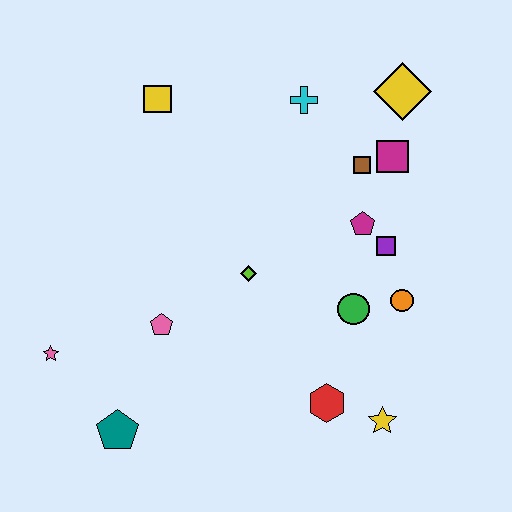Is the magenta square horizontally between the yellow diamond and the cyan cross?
Yes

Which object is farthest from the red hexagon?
The yellow square is farthest from the red hexagon.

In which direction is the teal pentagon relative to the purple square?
The teal pentagon is to the left of the purple square.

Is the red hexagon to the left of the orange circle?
Yes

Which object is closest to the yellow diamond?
The magenta square is closest to the yellow diamond.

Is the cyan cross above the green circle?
Yes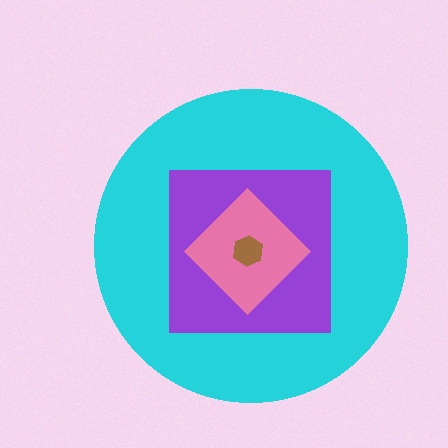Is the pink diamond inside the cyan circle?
Yes.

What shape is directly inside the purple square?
The pink diamond.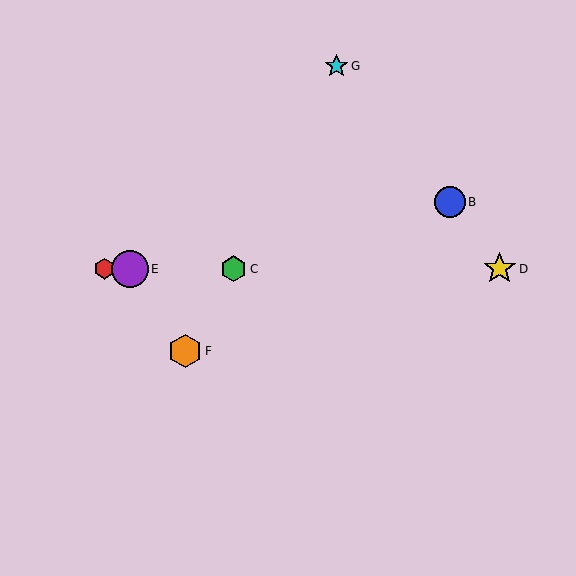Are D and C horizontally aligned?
Yes, both are at y≈269.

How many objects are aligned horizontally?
4 objects (A, C, D, E) are aligned horizontally.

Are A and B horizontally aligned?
No, A is at y≈269 and B is at y≈202.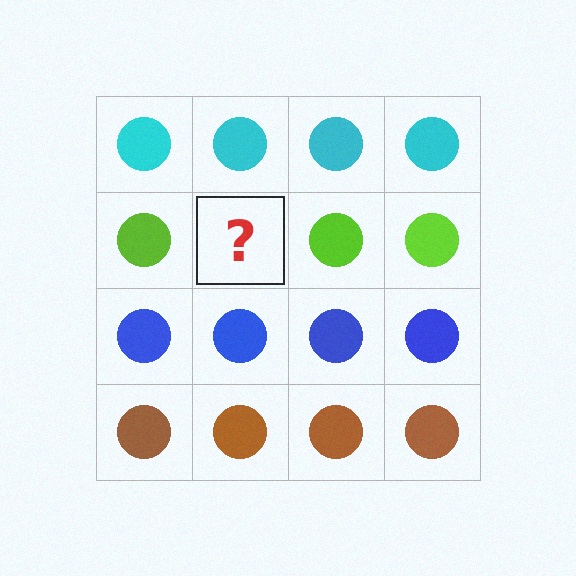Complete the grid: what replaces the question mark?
The question mark should be replaced with a lime circle.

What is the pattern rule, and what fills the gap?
The rule is that each row has a consistent color. The gap should be filled with a lime circle.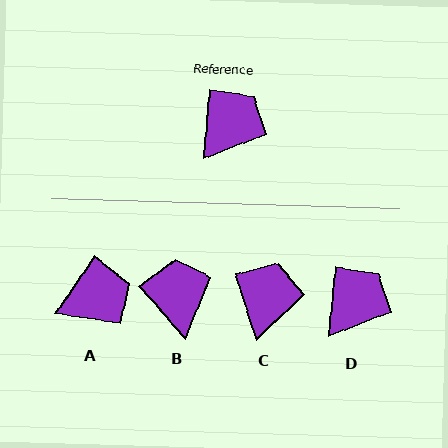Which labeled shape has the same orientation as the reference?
D.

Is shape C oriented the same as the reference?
No, it is off by about 23 degrees.